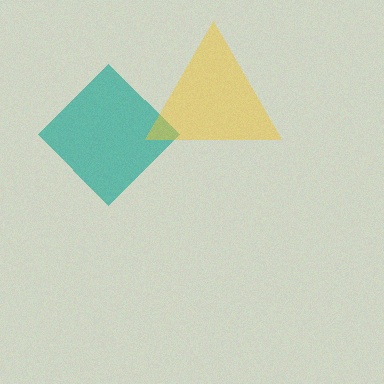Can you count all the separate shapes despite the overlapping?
Yes, there are 2 separate shapes.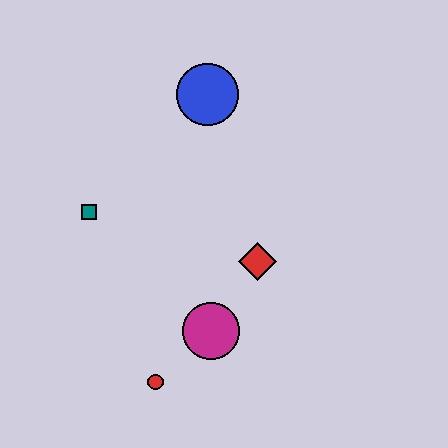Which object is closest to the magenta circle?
The red circle is closest to the magenta circle.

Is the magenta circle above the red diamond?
No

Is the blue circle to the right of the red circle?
Yes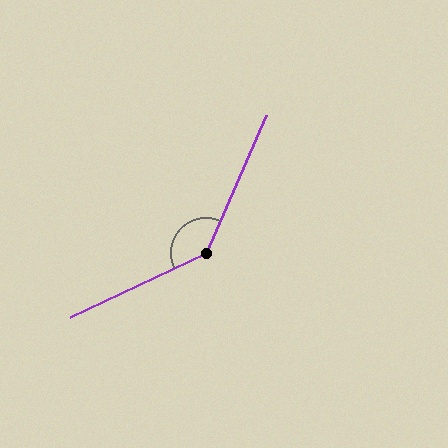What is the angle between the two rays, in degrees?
Approximately 139 degrees.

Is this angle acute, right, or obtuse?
It is obtuse.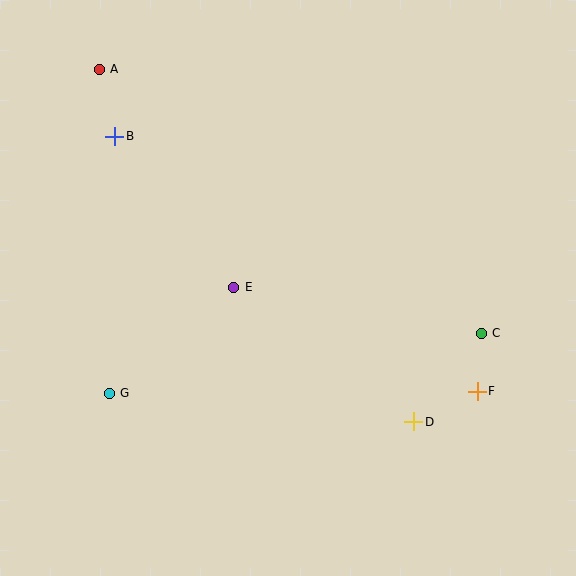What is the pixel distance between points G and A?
The distance between G and A is 324 pixels.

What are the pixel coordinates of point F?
Point F is at (477, 391).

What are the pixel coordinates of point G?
Point G is at (109, 393).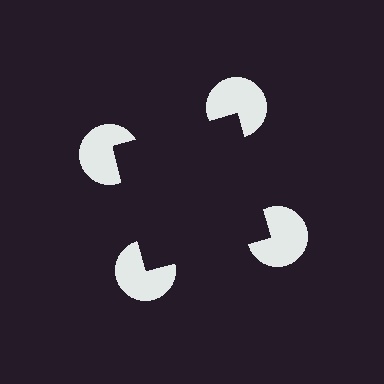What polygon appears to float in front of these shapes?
An illusory square — its edges are inferred from the aligned wedge cuts in the pac-man discs, not physically drawn.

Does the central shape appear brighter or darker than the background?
It typically appears slightly darker than the background, even though no actual brightness change is drawn.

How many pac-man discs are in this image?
There are 4 — one at each vertex of the illusory square.